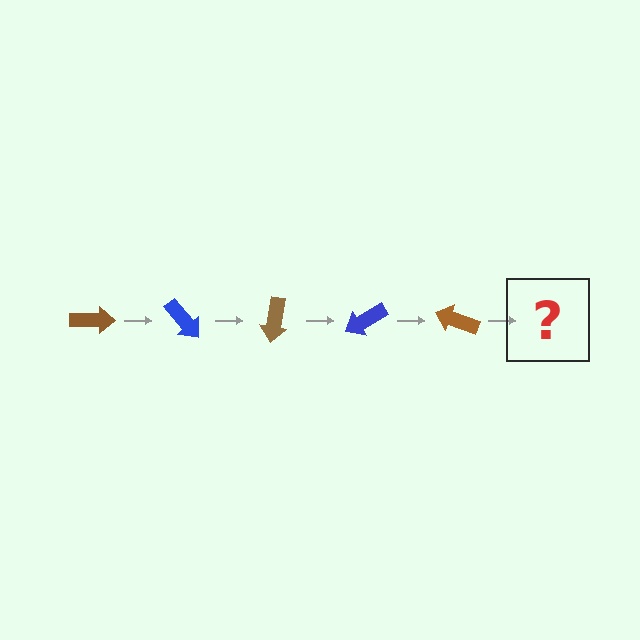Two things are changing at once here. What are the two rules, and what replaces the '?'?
The two rules are that it rotates 50 degrees each step and the color cycles through brown and blue. The '?' should be a blue arrow, rotated 250 degrees from the start.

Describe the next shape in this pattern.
It should be a blue arrow, rotated 250 degrees from the start.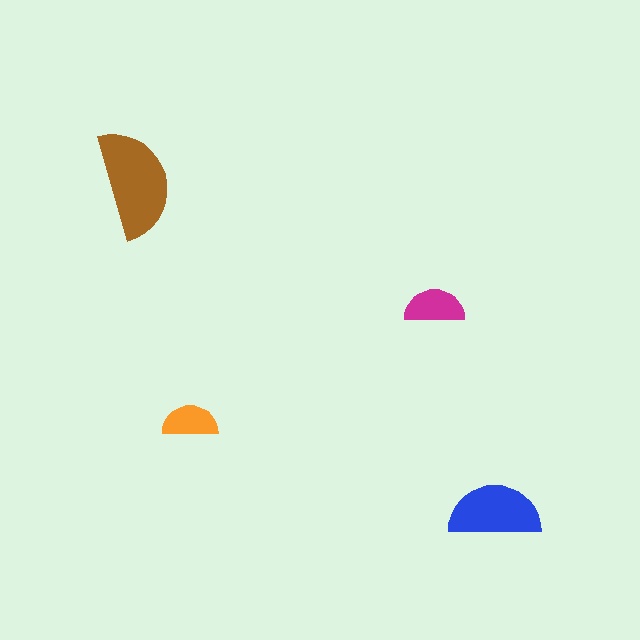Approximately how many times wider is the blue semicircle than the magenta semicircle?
About 1.5 times wider.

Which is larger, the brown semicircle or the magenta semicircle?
The brown one.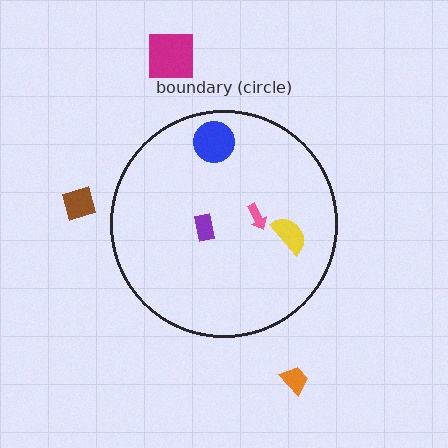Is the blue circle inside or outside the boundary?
Inside.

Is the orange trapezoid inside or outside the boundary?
Outside.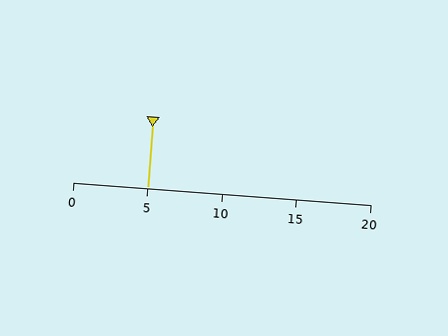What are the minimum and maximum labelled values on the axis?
The axis runs from 0 to 20.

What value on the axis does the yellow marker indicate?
The marker indicates approximately 5.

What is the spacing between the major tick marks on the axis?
The major ticks are spaced 5 apart.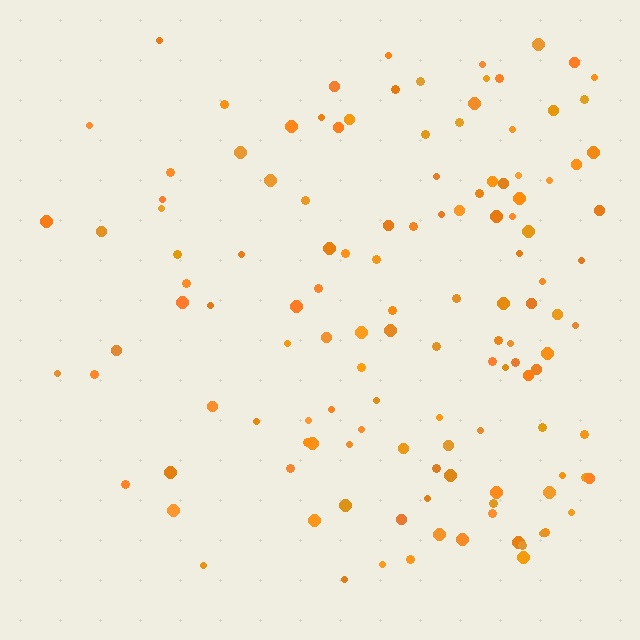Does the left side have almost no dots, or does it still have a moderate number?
Still a moderate number, just noticeably fewer than the right.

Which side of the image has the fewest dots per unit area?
The left.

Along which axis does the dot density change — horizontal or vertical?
Horizontal.